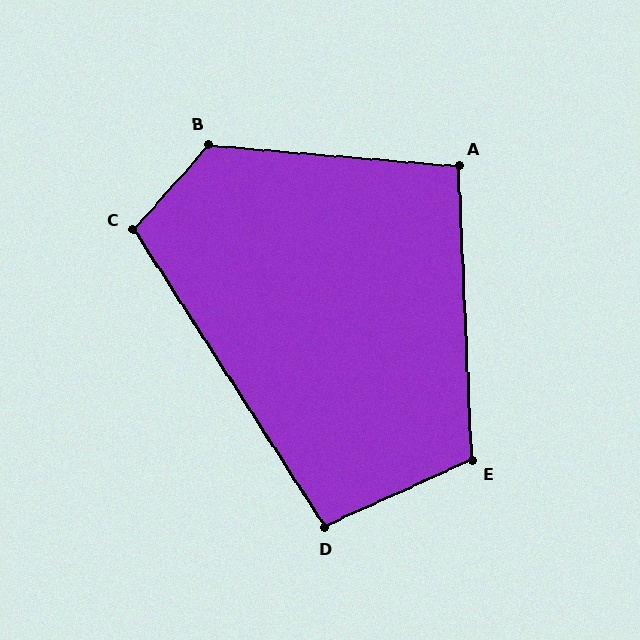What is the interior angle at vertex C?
Approximately 106 degrees (obtuse).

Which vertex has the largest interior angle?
B, at approximately 127 degrees.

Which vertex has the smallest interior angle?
A, at approximately 98 degrees.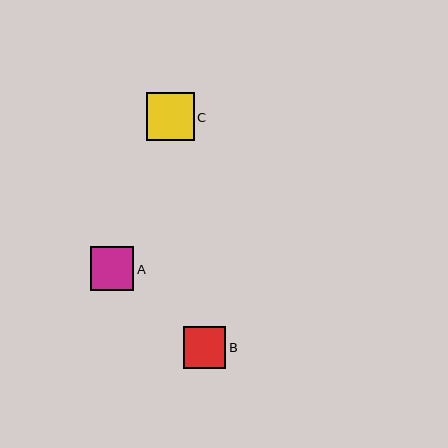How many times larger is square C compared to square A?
Square C is approximately 1.1 times the size of square A.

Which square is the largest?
Square C is the largest with a size of approximately 48 pixels.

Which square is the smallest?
Square B is the smallest with a size of approximately 43 pixels.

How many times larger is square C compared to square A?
Square C is approximately 1.1 times the size of square A.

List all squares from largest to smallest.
From largest to smallest: C, A, B.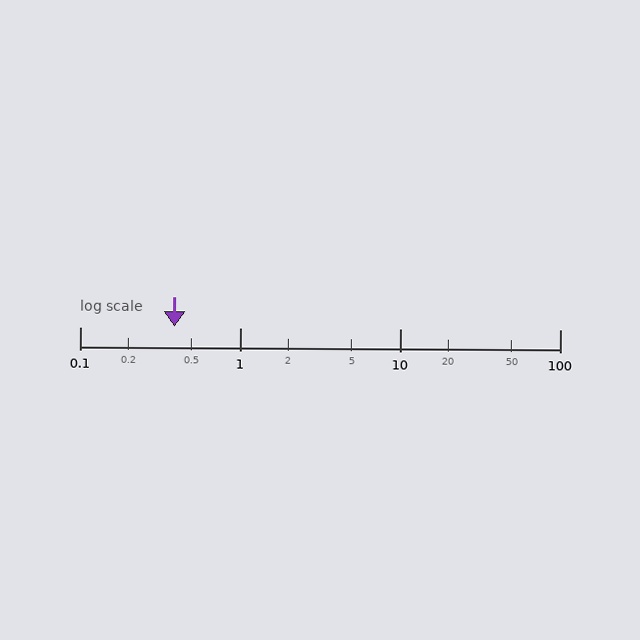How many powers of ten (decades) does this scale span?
The scale spans 3 decades, from 0.1 to 100.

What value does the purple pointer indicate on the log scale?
The pointer indicates approximately 0.39.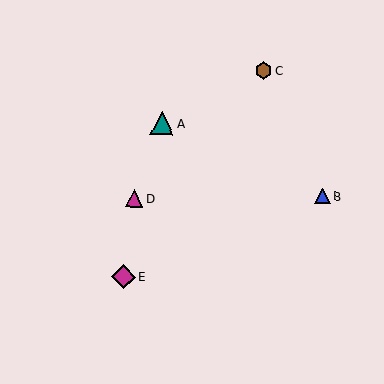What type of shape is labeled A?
Shape A is a teal triangle.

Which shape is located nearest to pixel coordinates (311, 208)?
The blue triangle (labeled B) at (323, 196) is nearest to that location.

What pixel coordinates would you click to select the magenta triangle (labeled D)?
Click at (134, 198) to select the magenta triangle D.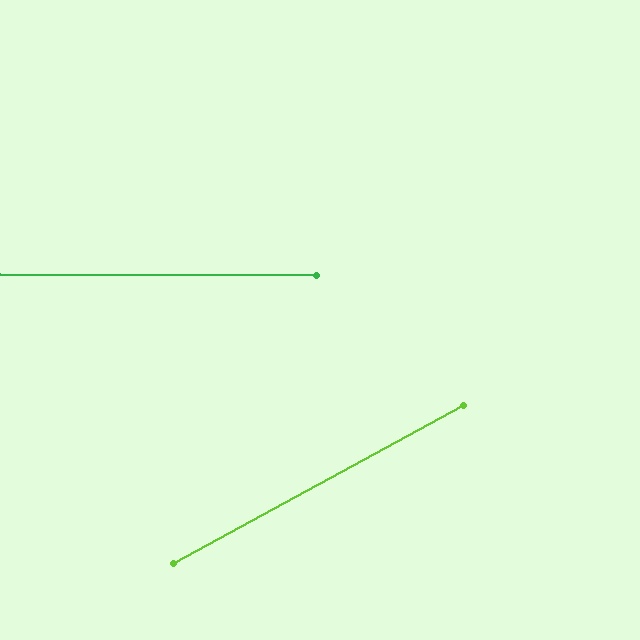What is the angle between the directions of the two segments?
Approximately 29 degrees.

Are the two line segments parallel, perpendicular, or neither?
Neither parallel nor perpendicular — they differ by about 29°.